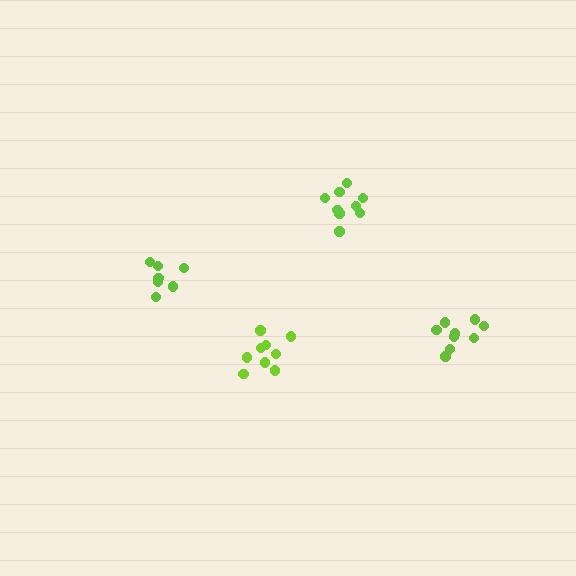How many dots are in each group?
Group 1: 9 dots, Group 2: 9 dots, Group 3: 7 dots, Group 4: 9 dots (34 total).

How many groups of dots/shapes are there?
There are 4 groups.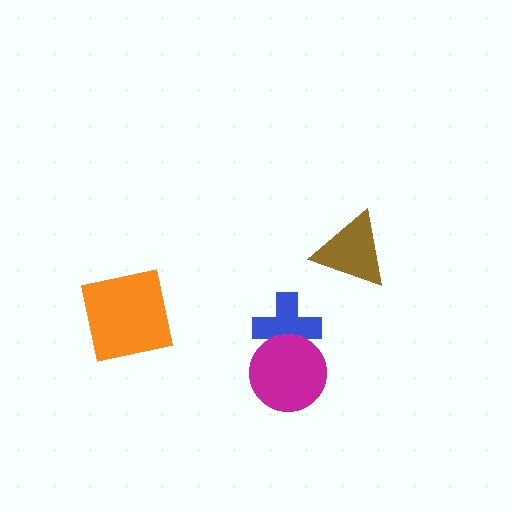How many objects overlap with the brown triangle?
0 objects overlap with the brown triangle.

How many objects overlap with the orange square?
0 objects overlap with the orange square.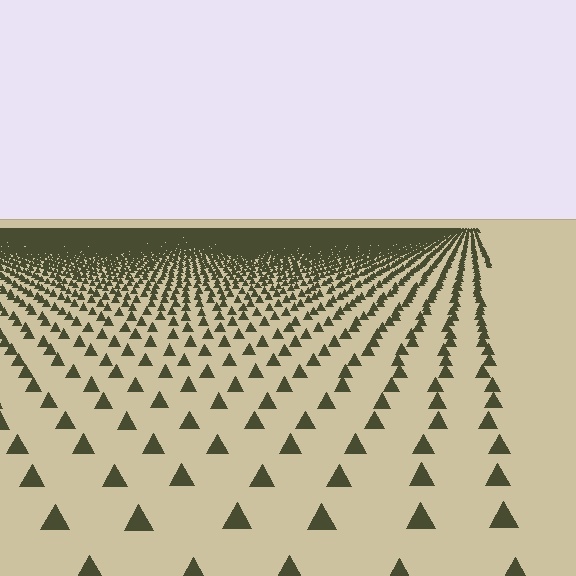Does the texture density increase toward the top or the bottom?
Density increases toward the top.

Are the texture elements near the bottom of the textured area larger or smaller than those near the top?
Larger. Near the bottom, elements are closer to the viewer and appear at a bigger on-screen size.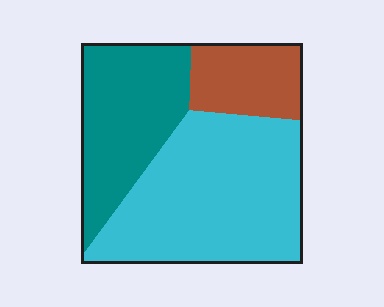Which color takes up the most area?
Cyan, at roughly 50%.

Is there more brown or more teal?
Teal.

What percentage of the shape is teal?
Teal covers around 30% of the shape.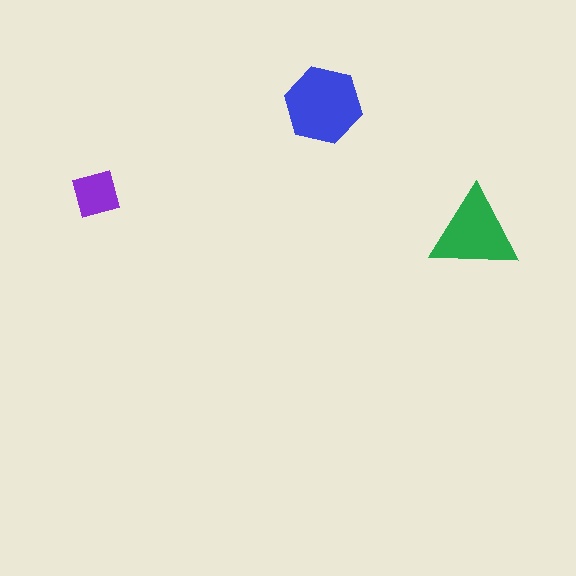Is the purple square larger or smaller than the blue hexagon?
Smaller.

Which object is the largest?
The blue hexagon.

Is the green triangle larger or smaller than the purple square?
Larger.